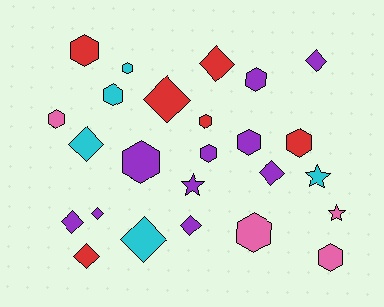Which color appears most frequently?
Purple, with 10 objects.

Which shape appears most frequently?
Hexagon, with 12 objects.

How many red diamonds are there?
There are 3 red diamonds.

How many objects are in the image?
There are 25 objects.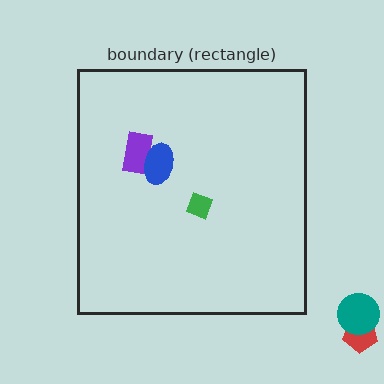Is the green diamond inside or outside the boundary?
Inside.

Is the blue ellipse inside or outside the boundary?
Inside.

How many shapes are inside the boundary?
3 inside, 2 outside.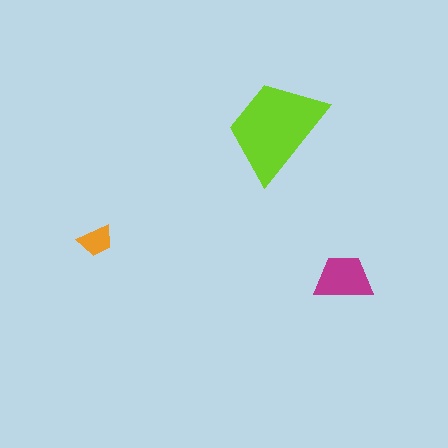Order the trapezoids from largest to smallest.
the lime one, the magenta one, the orange one.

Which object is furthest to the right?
The magenta trapezoid is rightmost.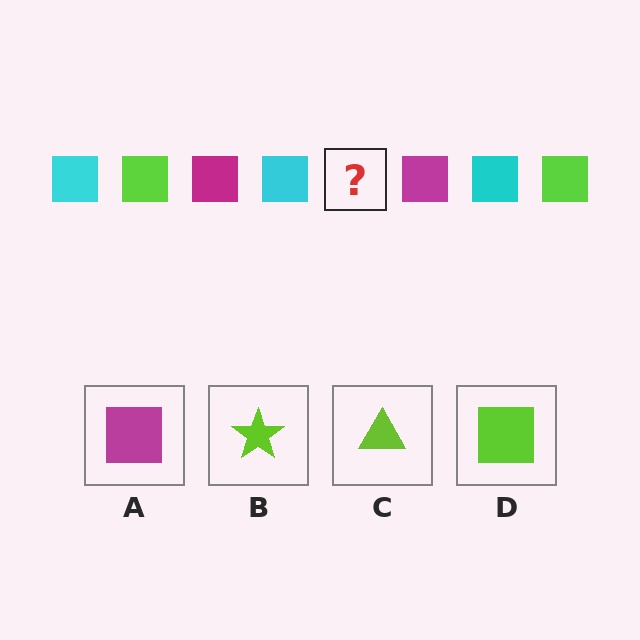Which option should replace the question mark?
Option D.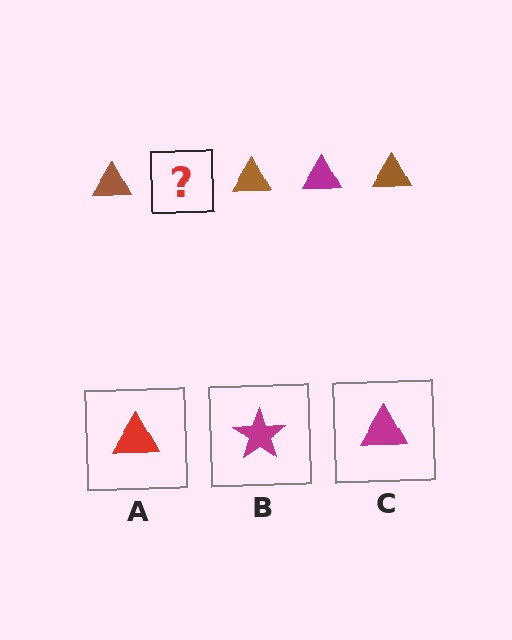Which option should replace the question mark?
Option C.